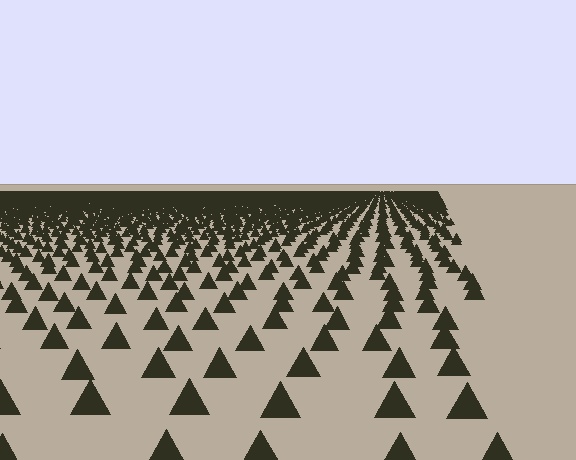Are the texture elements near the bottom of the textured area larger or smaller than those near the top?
Larger. Near the bottom, elements are closer to the viewer and appear at a bigger on-screen size.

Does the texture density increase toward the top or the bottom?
Density increases toward the top.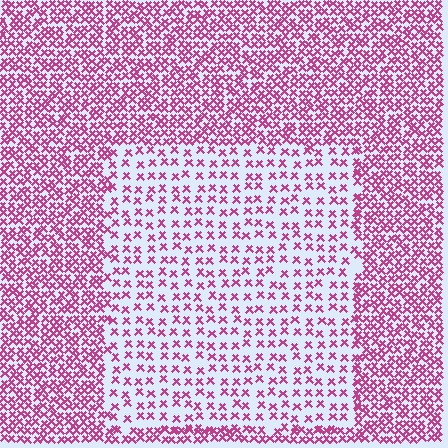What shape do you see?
I see a rectangle.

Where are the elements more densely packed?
The elements are more densely packed outside the rectangle boundary.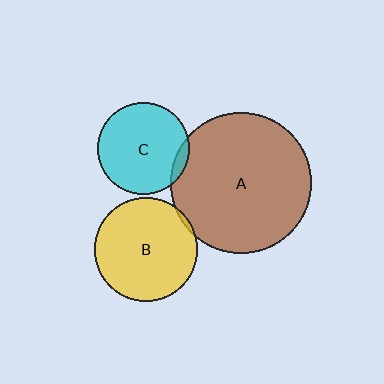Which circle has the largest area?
Circle A (brown).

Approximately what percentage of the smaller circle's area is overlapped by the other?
Approximately 5%.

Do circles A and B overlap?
Yes.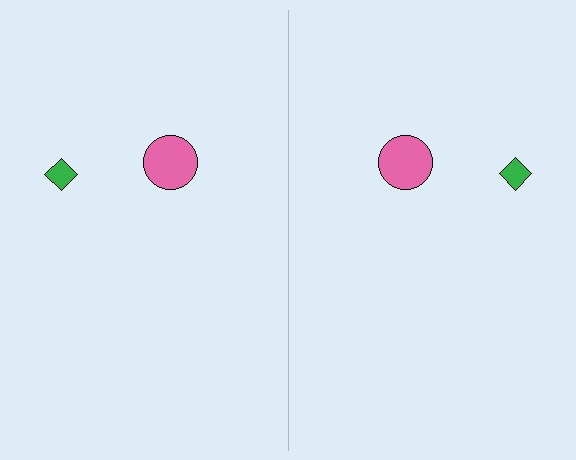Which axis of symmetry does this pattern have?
The pattern has a vertical axis of symmetry running through the center of the image.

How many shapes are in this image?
There are 4 shapes in this image.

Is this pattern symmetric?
Yes, this pattern has bilateral (reflection) symmetry.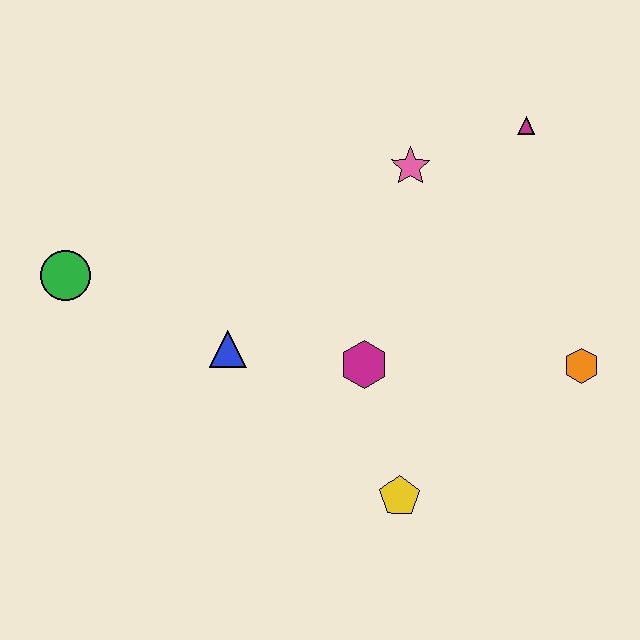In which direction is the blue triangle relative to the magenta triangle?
The blue triangle is to the left of the magenta triangle.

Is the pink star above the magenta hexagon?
Yes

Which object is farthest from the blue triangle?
The magenta triangle is farthest from the blue triangle.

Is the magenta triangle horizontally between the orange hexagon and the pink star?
Yes